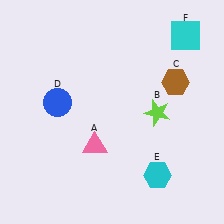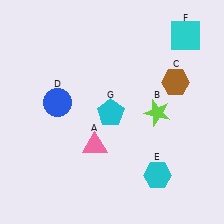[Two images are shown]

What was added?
A cyan pentagon (G) was added in Image 2.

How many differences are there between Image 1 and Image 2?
There is 1 difference between the two images.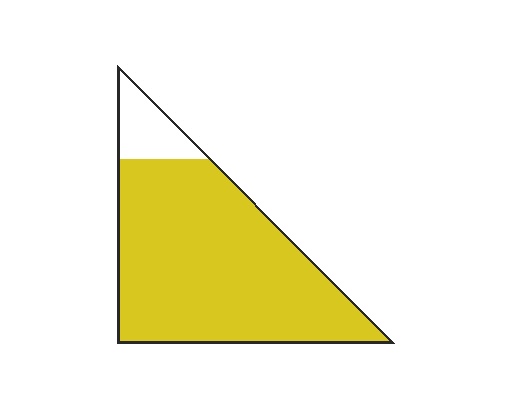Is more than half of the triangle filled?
Yes.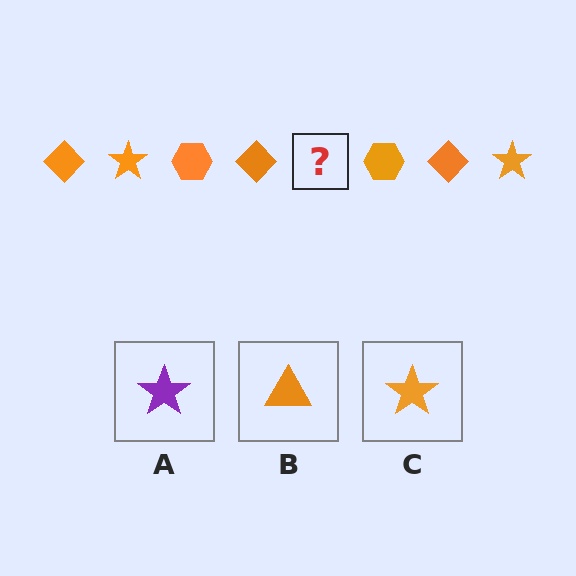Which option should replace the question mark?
Option C.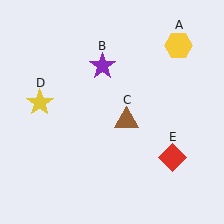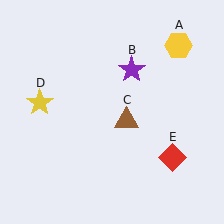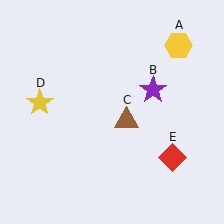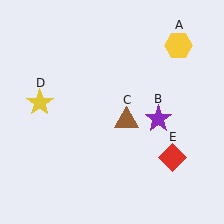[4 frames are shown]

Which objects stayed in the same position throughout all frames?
Yellow hexagon (object A) and brown triangle (object C) and yellow star (object D) and red diamond (object E) remained stationary.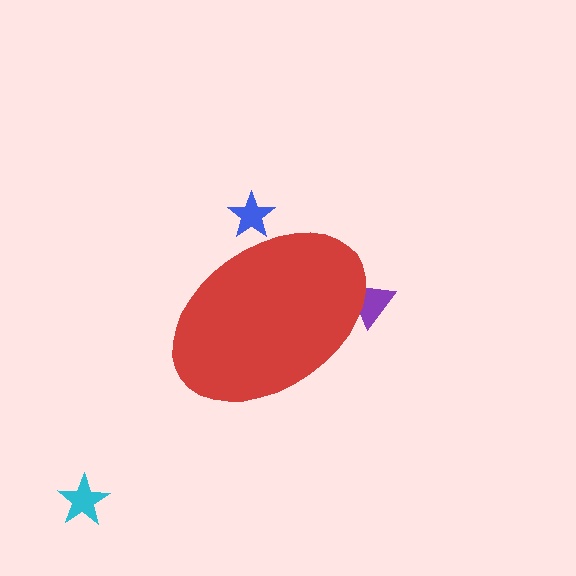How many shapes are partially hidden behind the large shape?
2 shapes are partially hidden.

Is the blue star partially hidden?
Yes, the blue star is partially hidden behind the red ellipse.